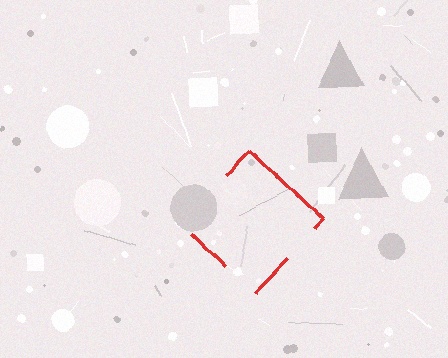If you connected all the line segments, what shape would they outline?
They would outline a diamond.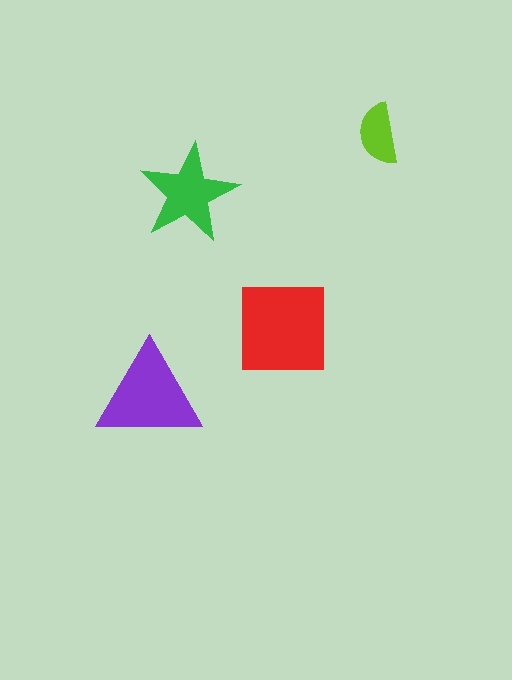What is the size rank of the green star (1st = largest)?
3rd.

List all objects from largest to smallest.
The red square, the purple triangle, the green star, the lime semicircle.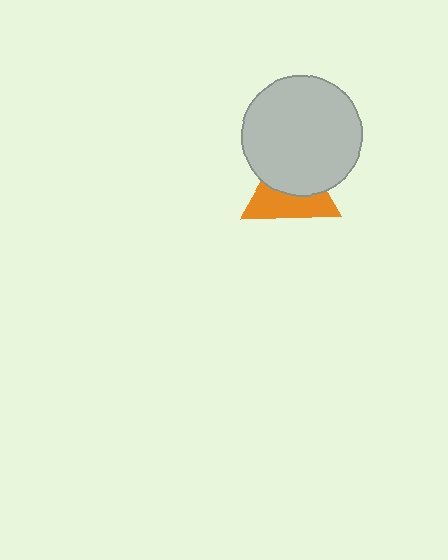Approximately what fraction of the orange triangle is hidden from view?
Roughly 51% of the orange triangle is hidden behind the light gray circle.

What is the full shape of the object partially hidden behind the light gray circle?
The partially hidden object is an orange triangle.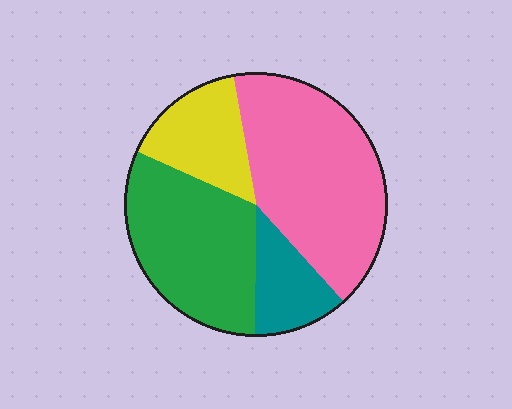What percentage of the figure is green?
Green covers about 30% of the figure.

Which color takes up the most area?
Pink, at roughly 40%.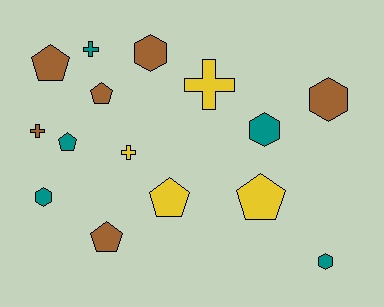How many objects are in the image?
There are 15 objects.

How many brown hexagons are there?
There are 2 brown hexagons.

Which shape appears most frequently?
Pentagon, with 6 objects.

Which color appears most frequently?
Brown, with 6 objects.